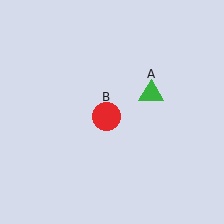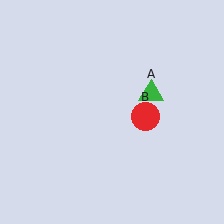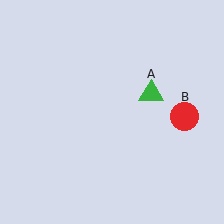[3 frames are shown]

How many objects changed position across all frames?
1 object changed position: red circle (object B).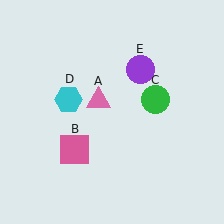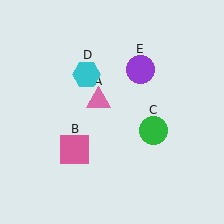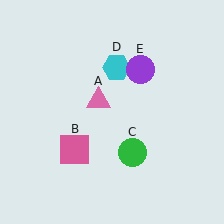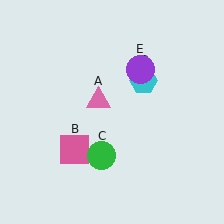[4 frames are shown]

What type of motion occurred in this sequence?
The green circle (object C), cyan hexagon (object D) rotated clockwise around the center of the scene.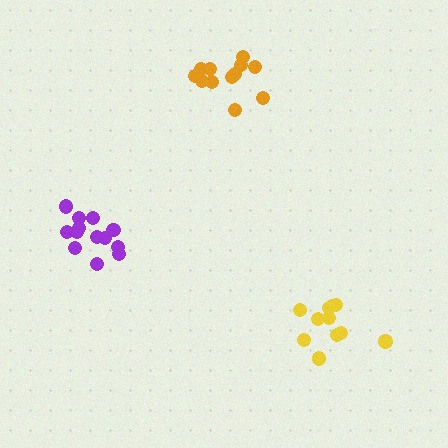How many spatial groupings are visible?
There are 3 spatial groupings.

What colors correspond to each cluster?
The clusters are colored: purple, yellow, orange.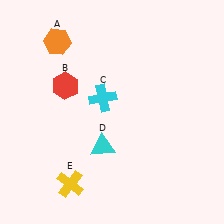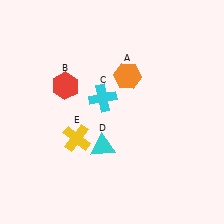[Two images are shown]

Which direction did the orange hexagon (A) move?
The orange hexagon (A) moved right.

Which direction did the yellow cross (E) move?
The yellow cross (E) moved up.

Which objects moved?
The objects that moved are: the orange hexagon (A), the yellow cross (E).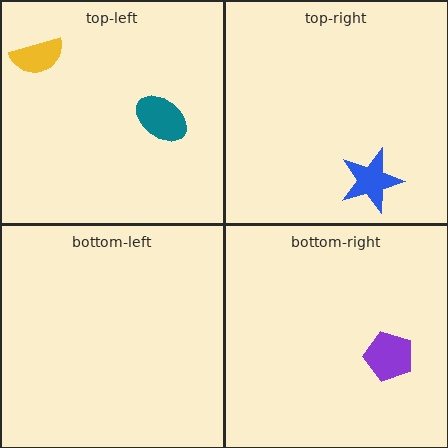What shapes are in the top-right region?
The blue star.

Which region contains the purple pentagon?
The bottom-right region.